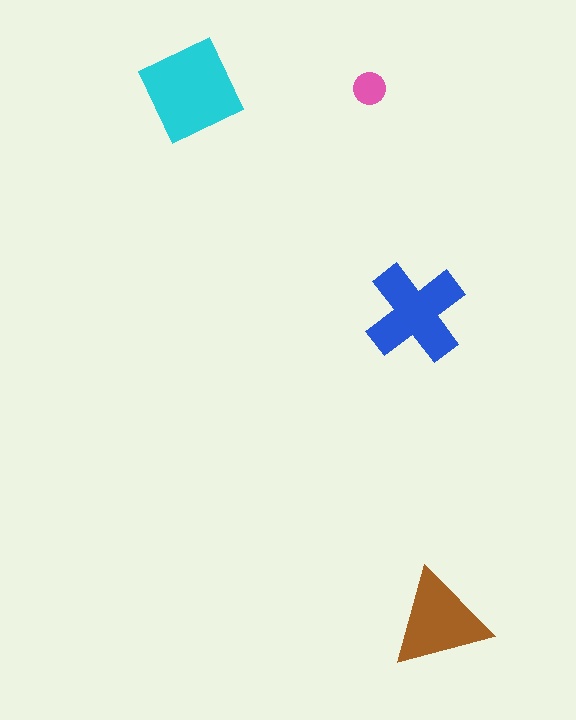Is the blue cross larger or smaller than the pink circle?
Larger.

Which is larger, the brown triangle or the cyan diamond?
The cyan diamond.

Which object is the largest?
The cyan diamond.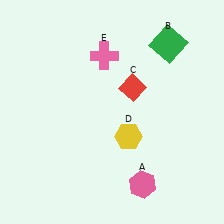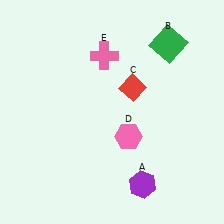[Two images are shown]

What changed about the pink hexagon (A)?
In Image 1, A is pink. In Image 2, it changed to purple.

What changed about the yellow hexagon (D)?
In Image 1, D is yellow. In Image 2, it changed to pink.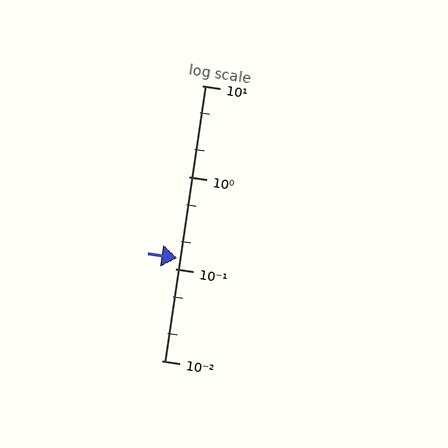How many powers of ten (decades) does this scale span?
The scale spans 3 decades, from 0.01 to 10.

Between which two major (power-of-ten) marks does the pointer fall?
The pointer is between 0.1 and 1.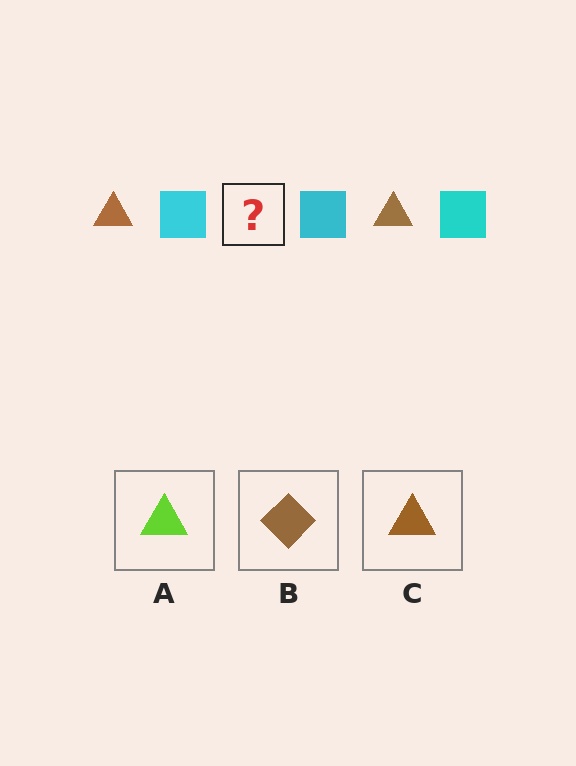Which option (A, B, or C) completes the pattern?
C.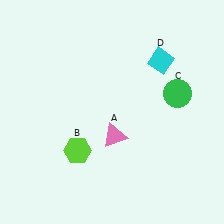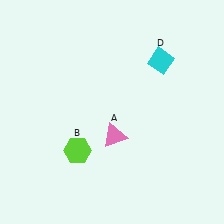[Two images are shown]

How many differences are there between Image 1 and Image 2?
There is 1 difference between the two images.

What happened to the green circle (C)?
The green circle (C) was removed in Image 2. It was in the top-right area of Image 1.